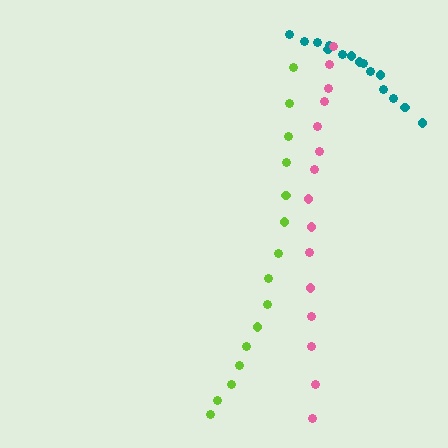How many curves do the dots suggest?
There are 3 distinct paths.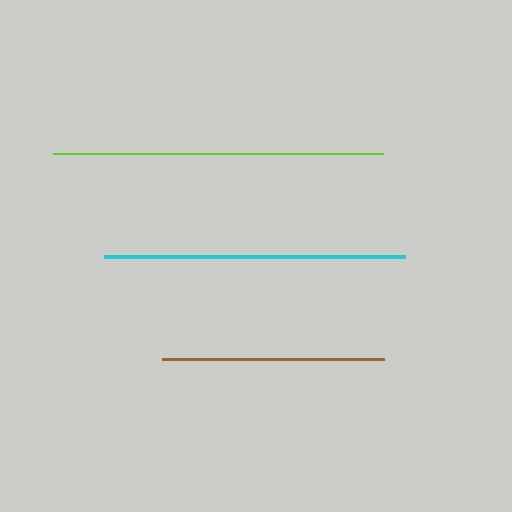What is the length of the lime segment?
The lime segment is approximately 331 pixels long.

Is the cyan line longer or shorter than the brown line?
The cyan line is longer than the brown line.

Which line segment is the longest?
The lime line is the longest at approximately 331 pixels.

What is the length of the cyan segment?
The cyan segment is approximately 301 pixels long.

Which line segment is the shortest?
The brown line is the shortest at approximately 222 pixels.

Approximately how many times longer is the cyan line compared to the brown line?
The cyan line is approximately 1.4 times the length of the brown line.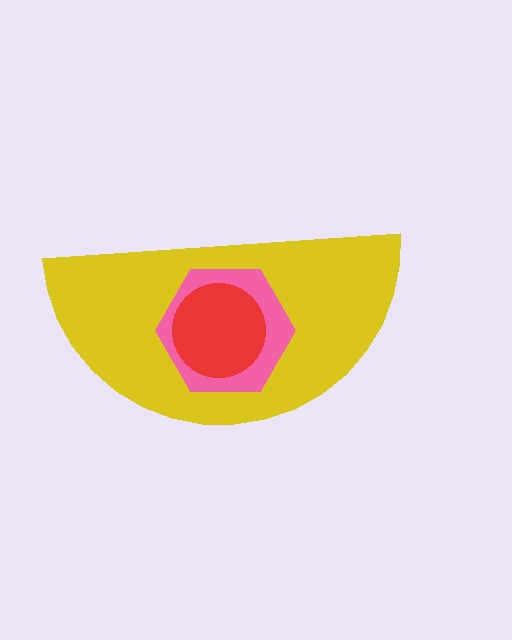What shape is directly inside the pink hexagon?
The red circle.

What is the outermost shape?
The yellow semicircle.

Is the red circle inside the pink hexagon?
Yes.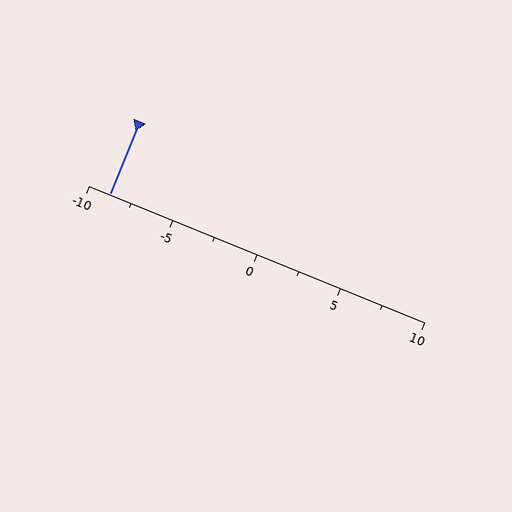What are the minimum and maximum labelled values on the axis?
The axis runs from -10 to 10.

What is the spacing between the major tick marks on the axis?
The major ticks are spaced 5 apart.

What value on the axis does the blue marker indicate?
The marker indicates approximately -8.8.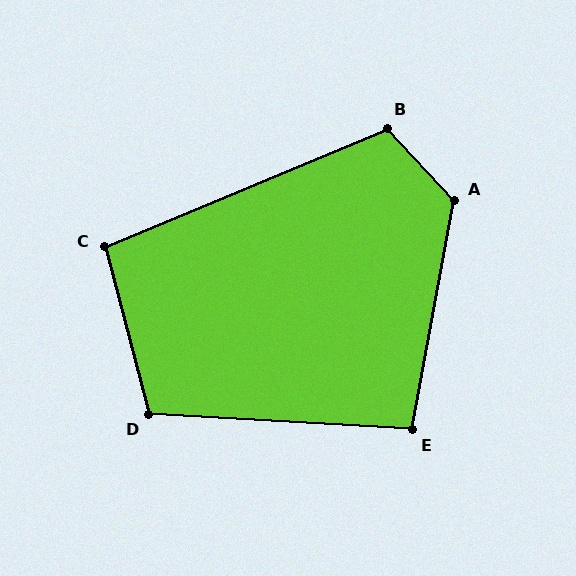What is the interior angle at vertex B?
Approximately 110 degrees (obtuse).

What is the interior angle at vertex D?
Approximately 108 degrees (obtuse).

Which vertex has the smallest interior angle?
E, at approximately 97 degrees.